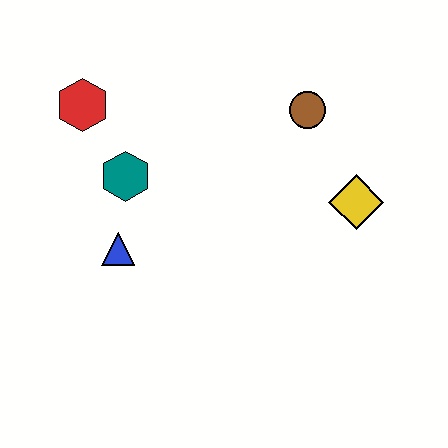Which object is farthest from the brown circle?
The blue triangle is farthest from the brown circle.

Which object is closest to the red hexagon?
The teal hexagon is closest to the red hexagon.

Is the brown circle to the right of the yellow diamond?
No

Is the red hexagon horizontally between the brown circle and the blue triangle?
No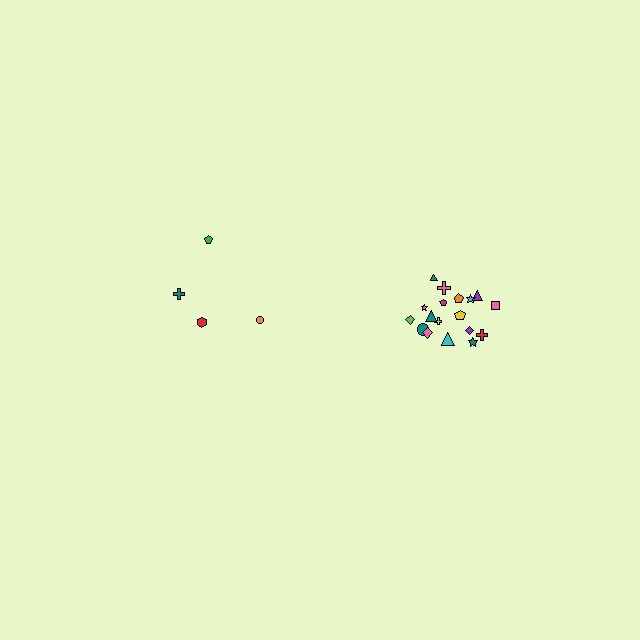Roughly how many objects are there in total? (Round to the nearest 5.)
Roughly 20 objects in total.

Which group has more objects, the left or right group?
The right group.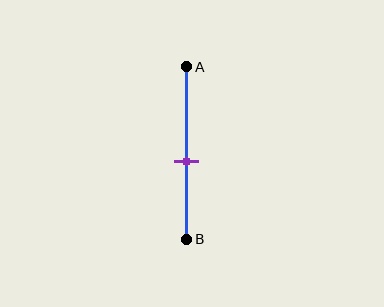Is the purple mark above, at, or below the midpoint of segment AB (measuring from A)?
The purple mark is below the midpoint of segment AB.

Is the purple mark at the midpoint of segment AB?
No, the mark is at about 55% from A, not at the 50% midpoint.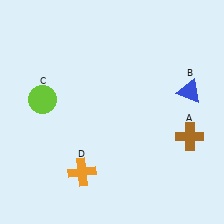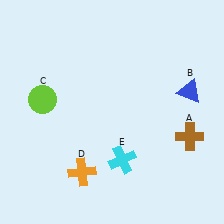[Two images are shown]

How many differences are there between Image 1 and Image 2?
There is 1 difference between the two images.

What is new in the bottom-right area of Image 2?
A cyan cross (E) was added in the bottom-right area of Image 2.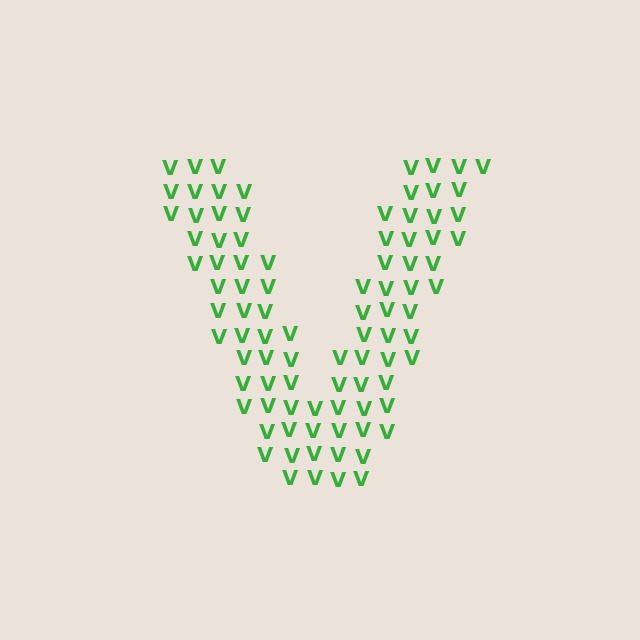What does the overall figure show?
The overall figure shows the letter V.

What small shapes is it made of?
It is made of small letter V's.